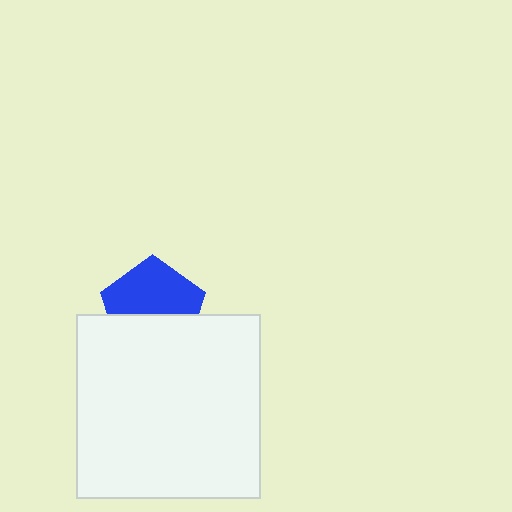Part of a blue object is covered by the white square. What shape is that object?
It is a pentagon.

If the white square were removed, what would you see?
You would see the complete blue pentagon.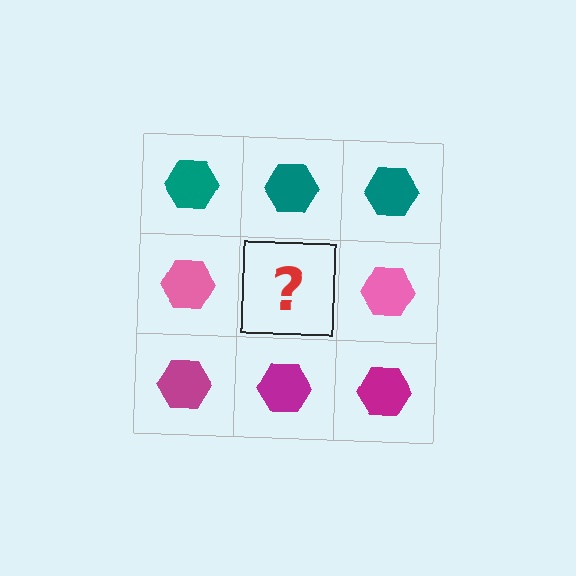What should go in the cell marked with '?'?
The missing cell should contain a pink hexagon.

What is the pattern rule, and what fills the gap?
The rule is that each row has a consistent color. The gap should be filled with a pink hexagon.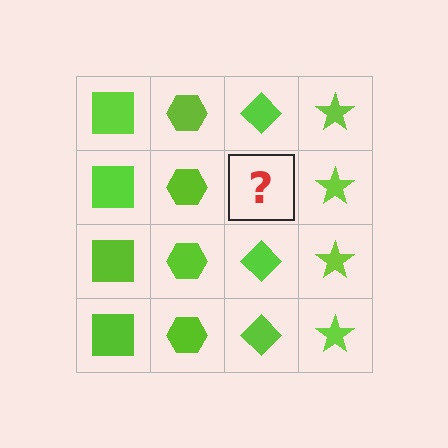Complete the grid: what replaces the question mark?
The question mark should be replaced with a lime diamond.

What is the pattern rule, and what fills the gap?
The rule is that each column has a consistent shape. The gap should be filled with a lime diamond.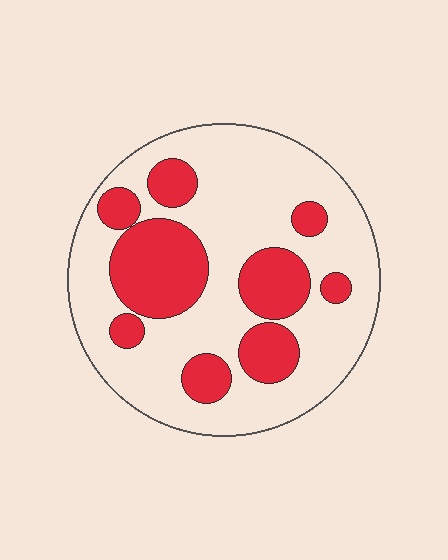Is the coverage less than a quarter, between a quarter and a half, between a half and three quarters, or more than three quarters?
Between a quarter and a half.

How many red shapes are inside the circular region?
9.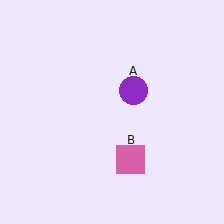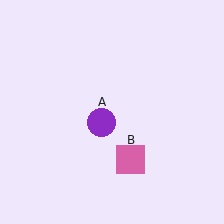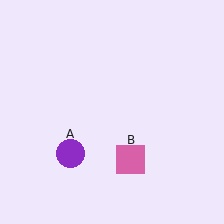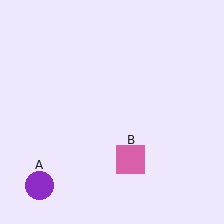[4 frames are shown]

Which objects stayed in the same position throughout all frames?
Pink square (object B) remained stationary.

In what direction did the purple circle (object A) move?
The purple circle (object A) moved down and to the left.